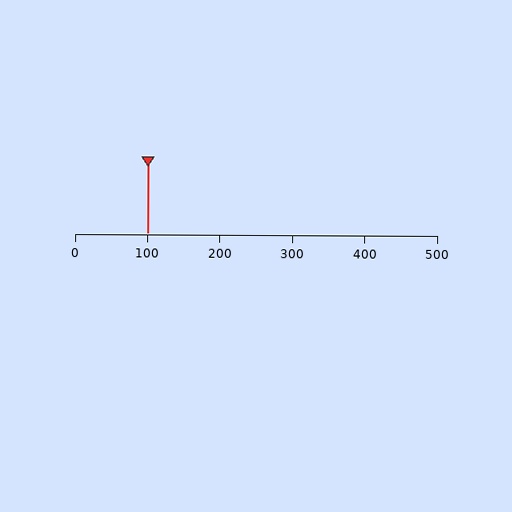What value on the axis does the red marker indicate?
The marker indicates approximately 100.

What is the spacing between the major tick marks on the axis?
The major ticks are spaced 100 apart.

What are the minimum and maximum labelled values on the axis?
The axis runs from 0 to 500.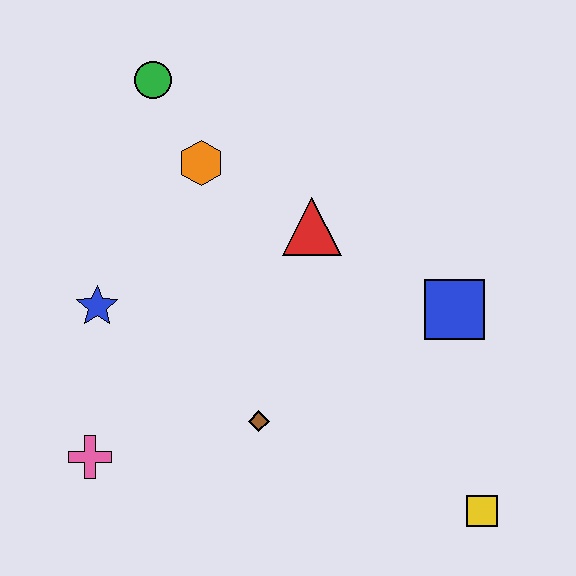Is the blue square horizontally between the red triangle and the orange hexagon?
No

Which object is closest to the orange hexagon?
The green circle is closest to the orange hexagon.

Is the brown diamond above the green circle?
No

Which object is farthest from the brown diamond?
The green circle is farthest from the brown diamond.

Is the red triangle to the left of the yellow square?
Yes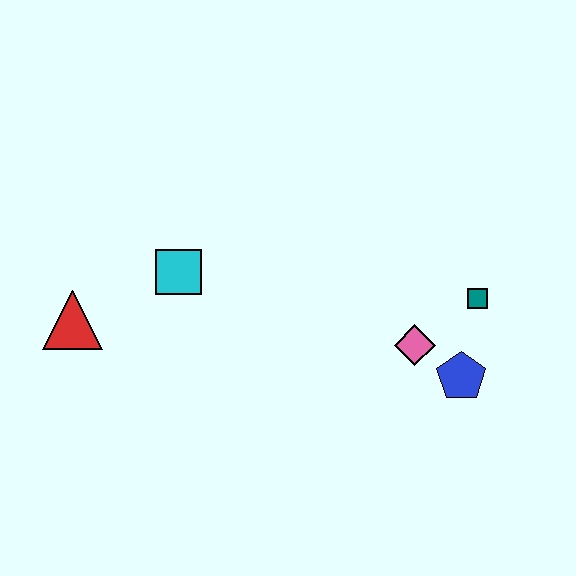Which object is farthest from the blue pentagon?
The red triangle is farthest from the blue pentagon.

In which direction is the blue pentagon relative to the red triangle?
The blue pentagon is to the right of the red triangle.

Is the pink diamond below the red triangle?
Yes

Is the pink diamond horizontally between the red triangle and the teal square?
Yes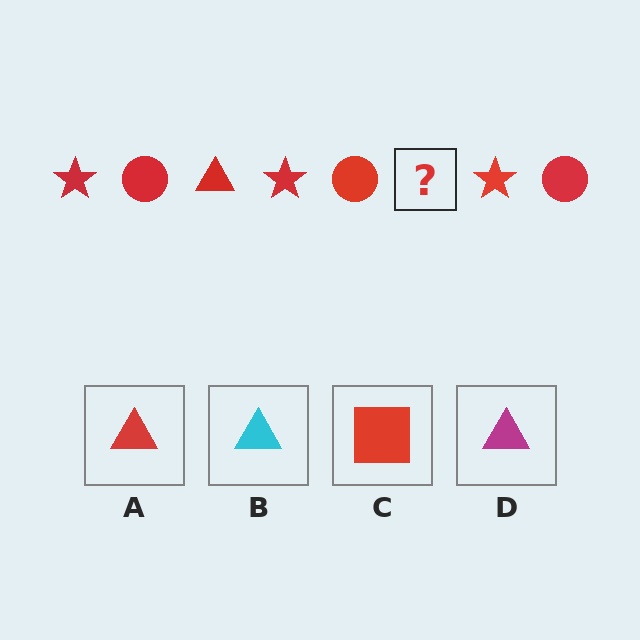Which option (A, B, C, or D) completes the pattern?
A.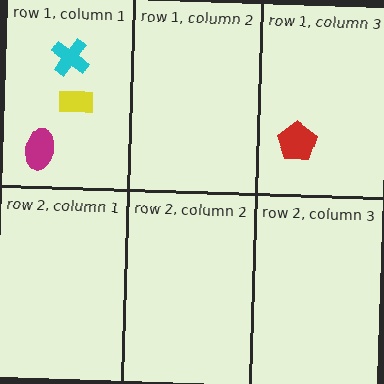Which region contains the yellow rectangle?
The row 1, column 1 region.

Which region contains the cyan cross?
The row 1, column 1 region.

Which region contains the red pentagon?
The row 1, column 3 region.